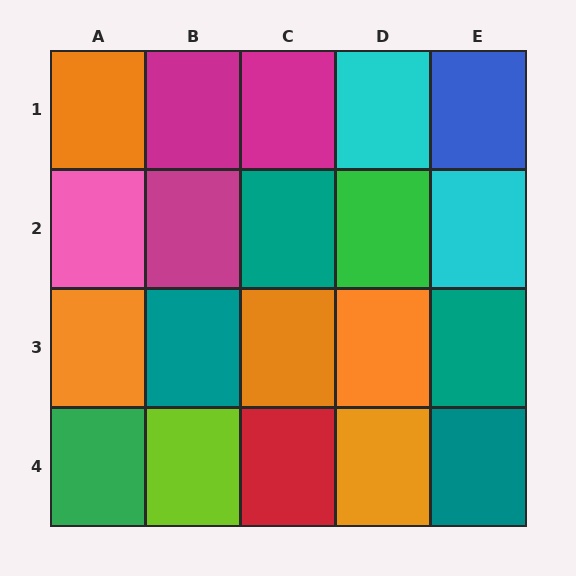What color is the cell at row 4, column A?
Green.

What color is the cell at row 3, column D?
Orange.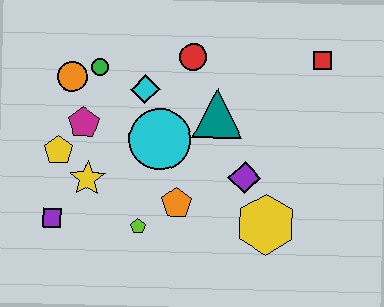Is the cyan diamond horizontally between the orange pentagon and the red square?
No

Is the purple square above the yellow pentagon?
No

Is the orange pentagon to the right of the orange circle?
Yes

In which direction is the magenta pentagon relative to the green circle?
The magenta pentagon is below the green circle.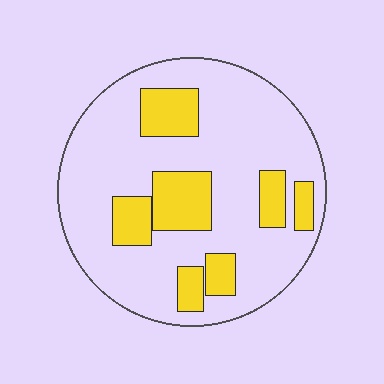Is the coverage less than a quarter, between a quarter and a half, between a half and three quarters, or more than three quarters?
Less than a quarter.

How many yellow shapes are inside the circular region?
7.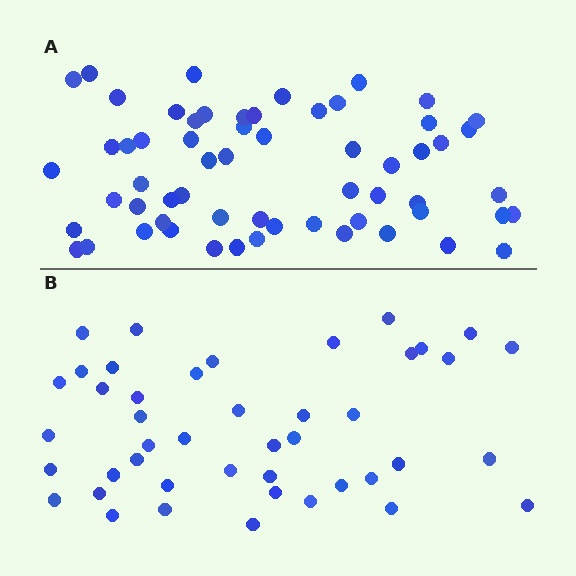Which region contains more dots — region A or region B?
Region A (the top region) has more dots.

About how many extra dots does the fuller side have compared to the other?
Region A has approximately 15 more dots than region B.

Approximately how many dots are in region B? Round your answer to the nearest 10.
About 40 dots. (The exact count is 44, which rounds to 40.)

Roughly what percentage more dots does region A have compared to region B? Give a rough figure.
About 35% more.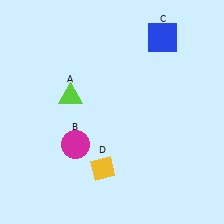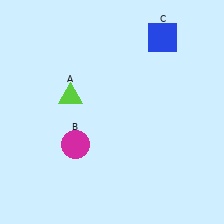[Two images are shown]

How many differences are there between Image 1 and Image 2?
There is 1 difference between the two images.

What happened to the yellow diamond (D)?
The yellow diamond (D) was removed in Image 2. It was in the bottom-left area of Image 1.